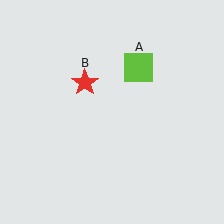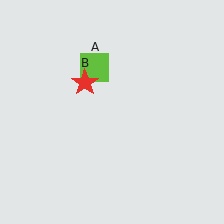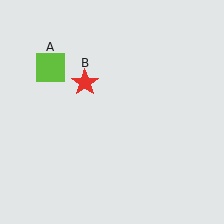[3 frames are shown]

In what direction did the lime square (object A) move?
The lime square (object A) moved left.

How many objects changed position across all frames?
1 object changed position: lime square (object A).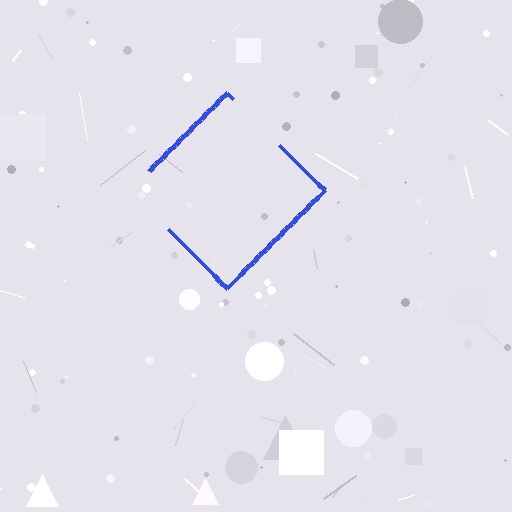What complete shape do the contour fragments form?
The contour fragments form a diamond.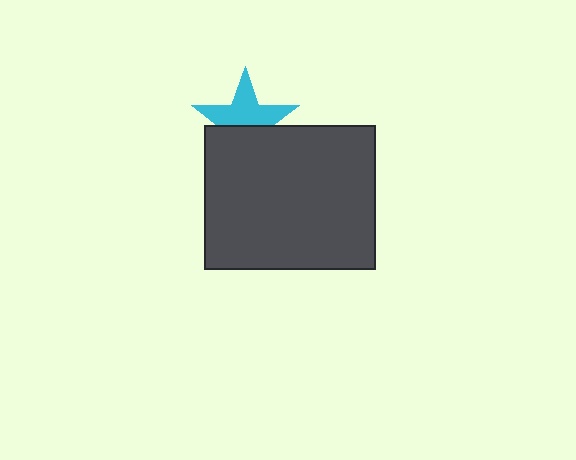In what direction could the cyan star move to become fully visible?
The cyan star could move up. That would shift it out from behind the dark gray rectangle entirely.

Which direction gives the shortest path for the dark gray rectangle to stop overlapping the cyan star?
Moving down gives the shortest separation.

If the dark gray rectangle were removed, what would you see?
You would see the complete cyan star.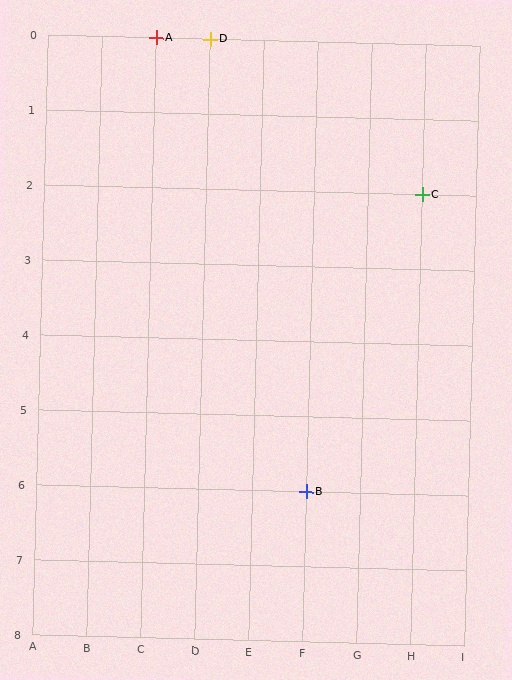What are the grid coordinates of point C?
Point C is at grid coordinates (H, 2).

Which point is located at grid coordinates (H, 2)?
Point C is at (H, 2).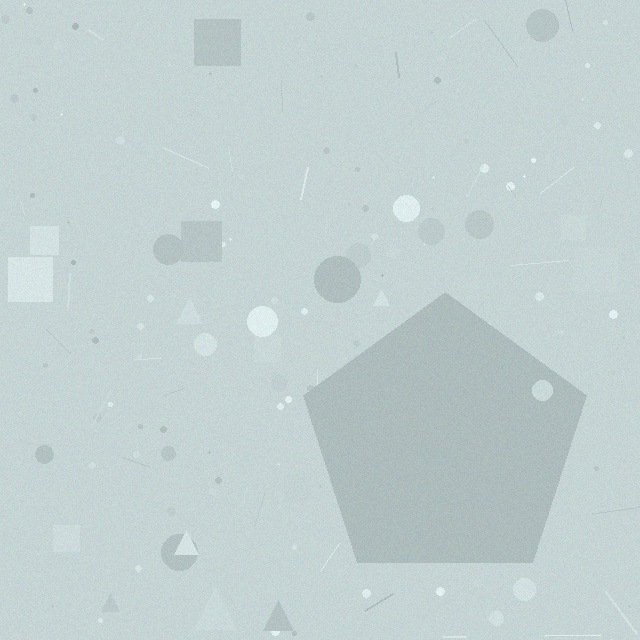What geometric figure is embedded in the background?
A pentagon is embedded in the background.